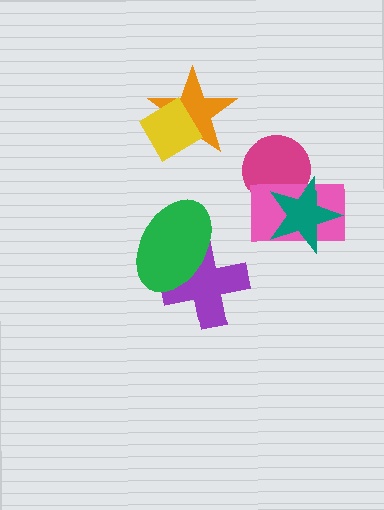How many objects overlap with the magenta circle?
2 objects overlap with the magenta circle.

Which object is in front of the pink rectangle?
The teal star is in front of the pink rectangle.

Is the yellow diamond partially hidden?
No, no other shape covers it.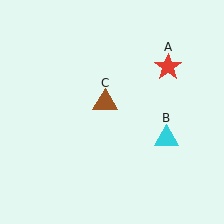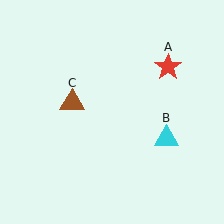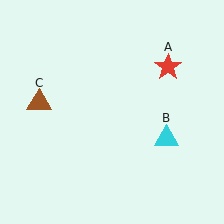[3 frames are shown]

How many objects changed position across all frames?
1 object changed position: brown triangle (object C).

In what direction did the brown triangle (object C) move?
The brown triangle (object C) moved left.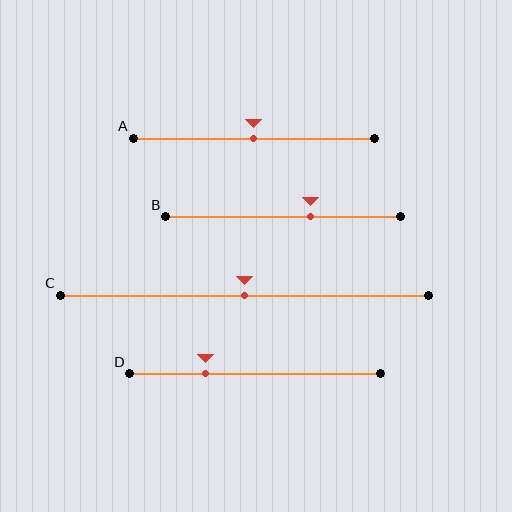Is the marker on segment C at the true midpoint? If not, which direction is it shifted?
Yes, the marker on segment C is at the true midpoint.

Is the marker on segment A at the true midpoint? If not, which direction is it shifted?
Yes, the marker on segment A is at the true midpoint.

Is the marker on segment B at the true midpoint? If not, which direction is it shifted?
No, the marker on segment B is shifted to the right by about 12% of the segment length.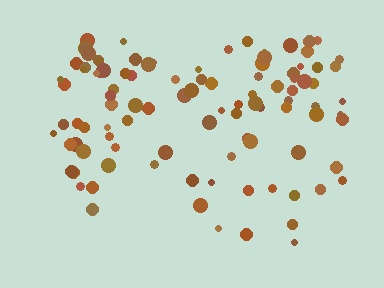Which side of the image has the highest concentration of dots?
The top.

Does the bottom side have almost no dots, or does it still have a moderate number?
Still a moderate number, just noticeably fewer than the top.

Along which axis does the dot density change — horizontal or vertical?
Vertical.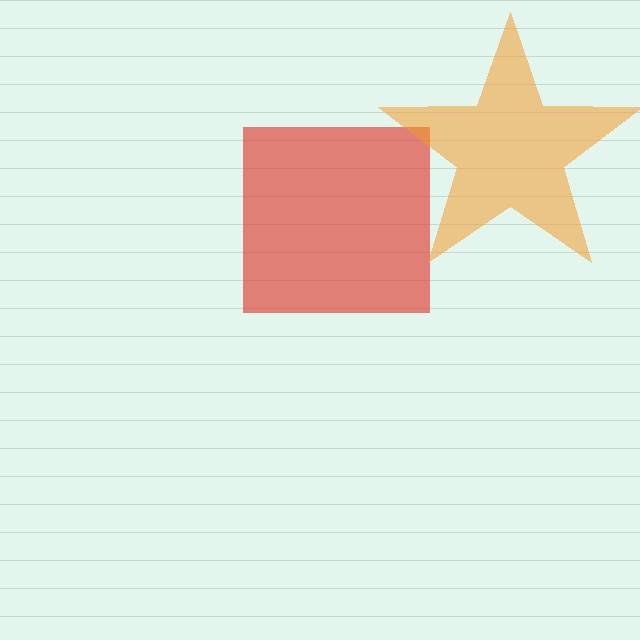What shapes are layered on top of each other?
The layered shapes are: a red square, an orange star.